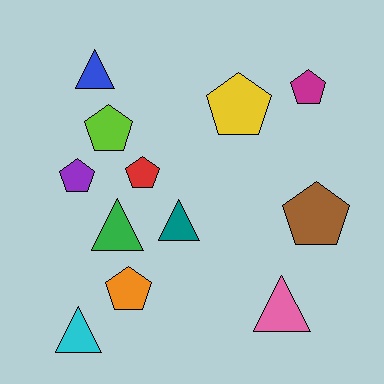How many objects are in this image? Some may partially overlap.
There are 12 objects.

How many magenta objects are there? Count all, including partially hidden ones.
There is 1 magenta object.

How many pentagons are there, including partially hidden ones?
There are 7 pentagons.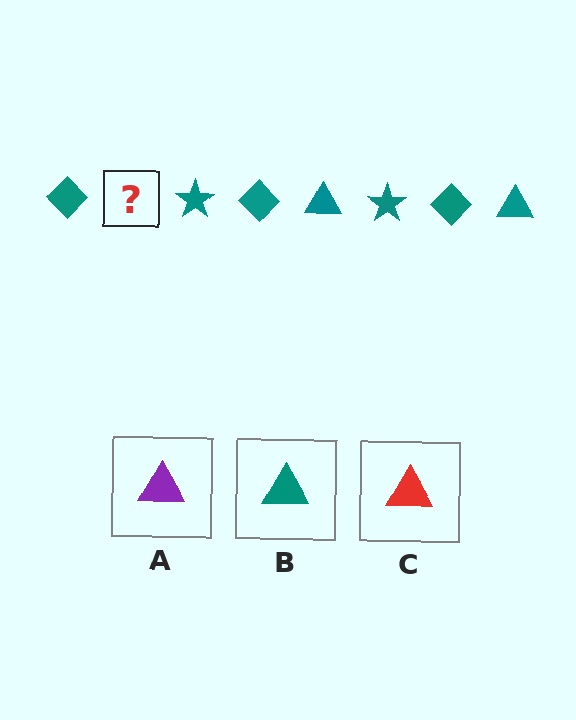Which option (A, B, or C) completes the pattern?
B.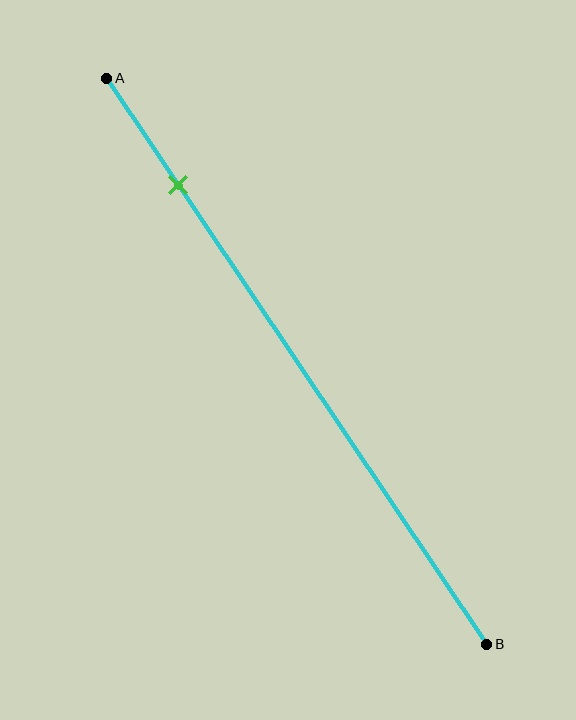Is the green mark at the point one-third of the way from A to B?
No, the mark is at about 20% from A, not at the 33% one-third point.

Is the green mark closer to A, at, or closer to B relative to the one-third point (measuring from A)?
The green mark is closer to point A than the one-third point of segment AB.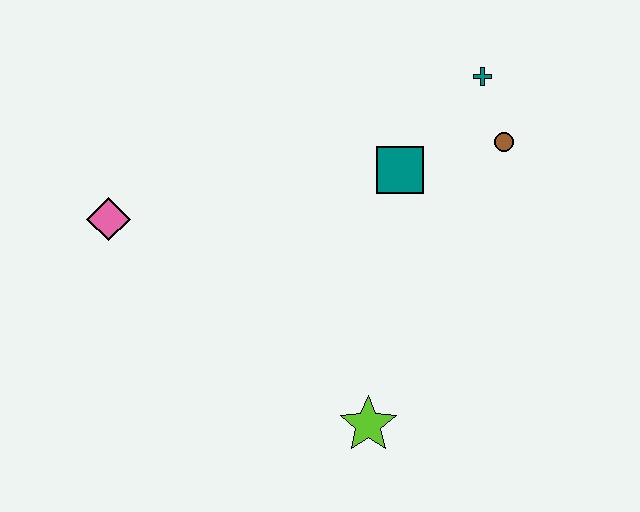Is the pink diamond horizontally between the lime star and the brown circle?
No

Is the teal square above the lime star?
Yes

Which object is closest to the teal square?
The brown circle is closest to the teal square.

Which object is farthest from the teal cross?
The pink diamond is farthest from the teal cross.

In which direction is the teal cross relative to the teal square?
The teal cross is above the teal square.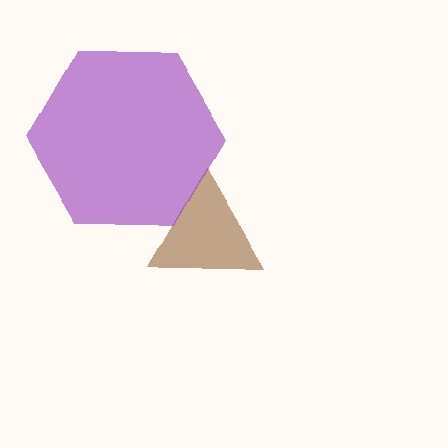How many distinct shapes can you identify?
There are 2 distinct shapes: a brown triangle, a purple hexagon.